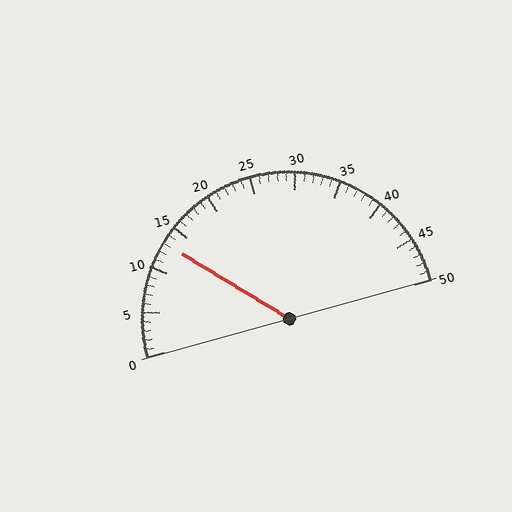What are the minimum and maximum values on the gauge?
The gauge ranges from 0 to 50.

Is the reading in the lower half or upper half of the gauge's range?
The reading is in the lower half of the range (0 to 50).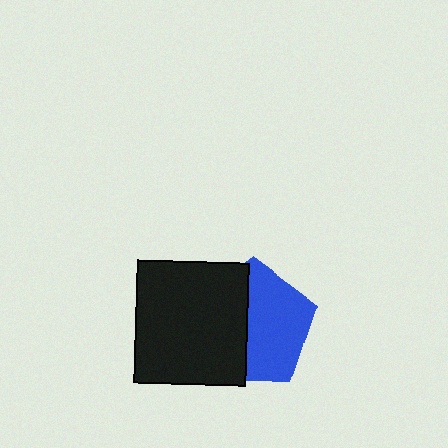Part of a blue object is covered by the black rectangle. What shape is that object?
It is a pentagon.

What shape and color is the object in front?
The object in front is a black rectangle.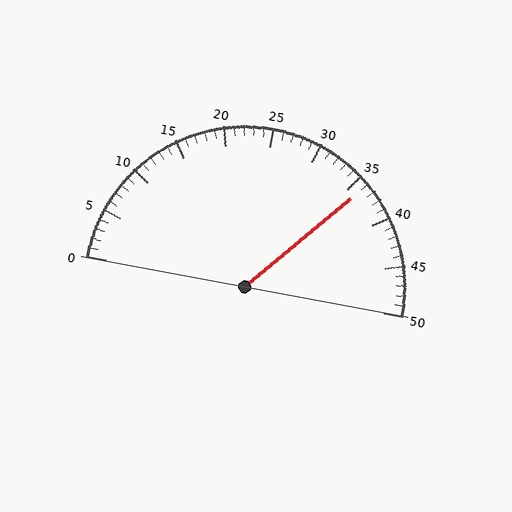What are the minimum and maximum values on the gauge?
The gauge ranges from 0 to 50.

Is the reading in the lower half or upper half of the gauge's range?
The reading is in the upper half of the range (0 to 50).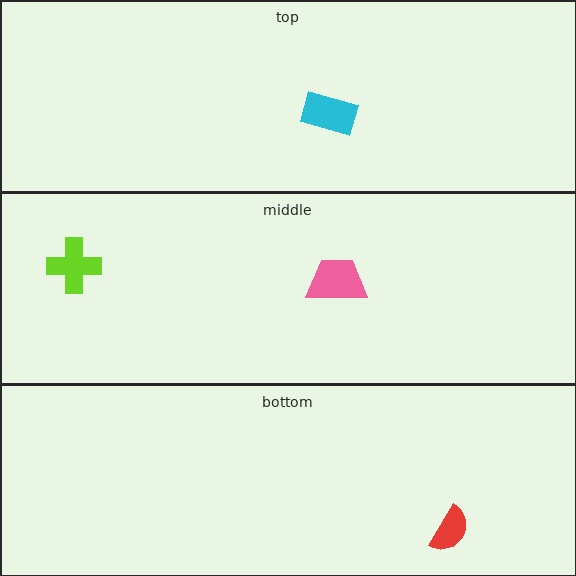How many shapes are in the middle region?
2.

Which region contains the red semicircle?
The bottom region.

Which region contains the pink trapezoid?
The middle region.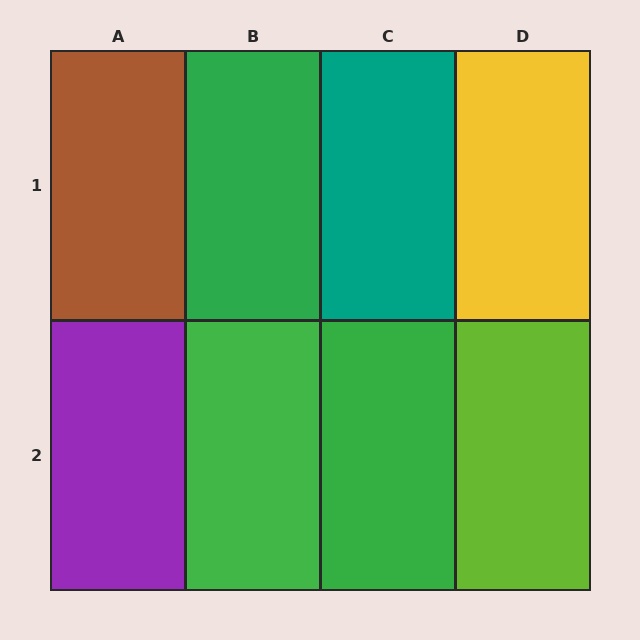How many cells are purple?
1 cell is purple.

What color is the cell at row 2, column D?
Lime.